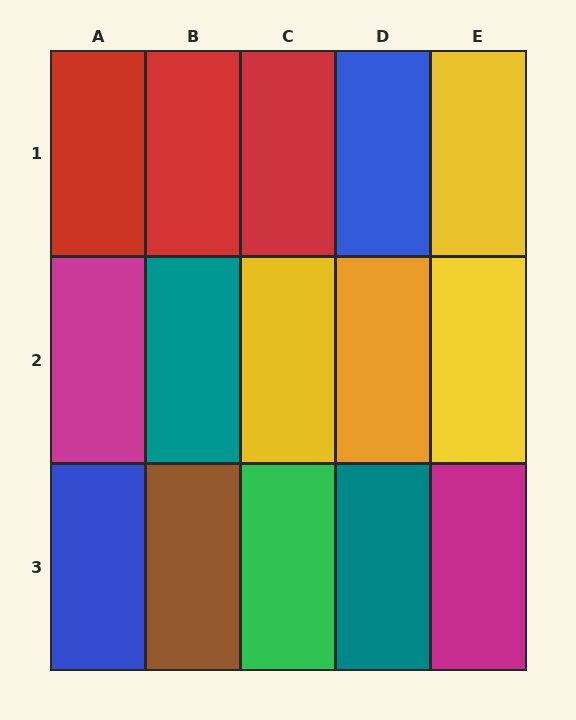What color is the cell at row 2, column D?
Orange.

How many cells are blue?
2 cells are blue.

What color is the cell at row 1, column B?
Red.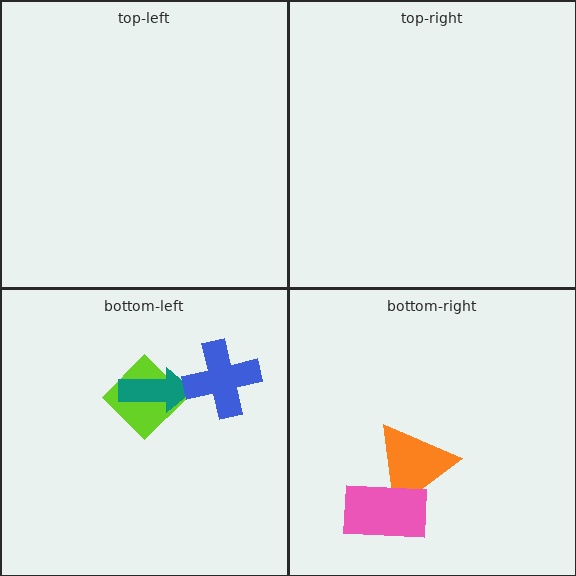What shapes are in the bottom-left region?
The lime diamond, the teal arrow, the blue cross.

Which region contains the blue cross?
The bottom-left region.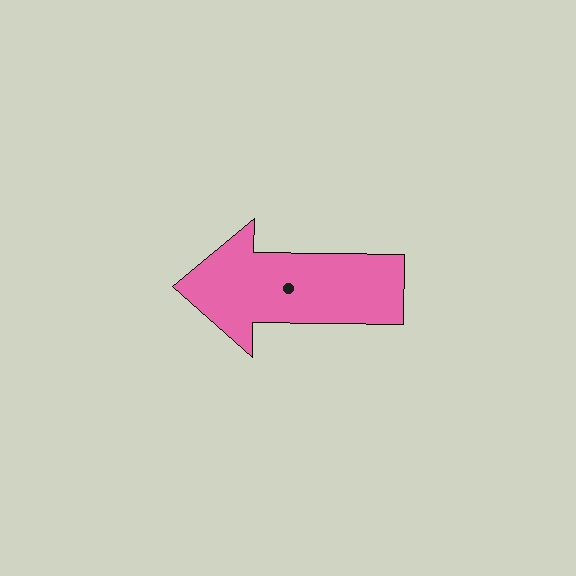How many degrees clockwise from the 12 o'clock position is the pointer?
Approximately 271 degrees.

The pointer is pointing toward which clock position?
Roughly 9 o'clock.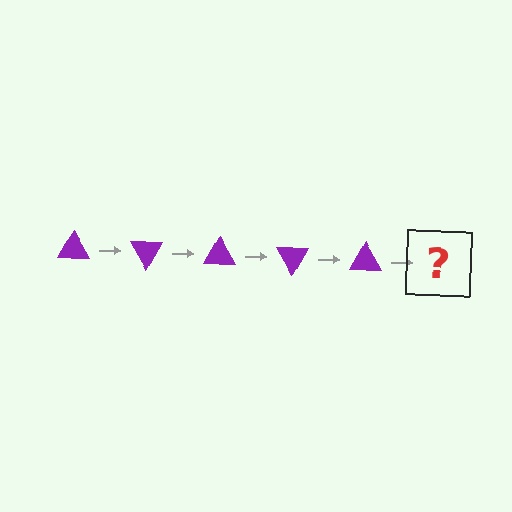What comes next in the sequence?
The next element should be a purple triangle rotated 300 degrees.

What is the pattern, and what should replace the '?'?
The pattern is that the triangle rotates 60 degrees each step. The '?' should be a purple triangle rotated 300 degrees.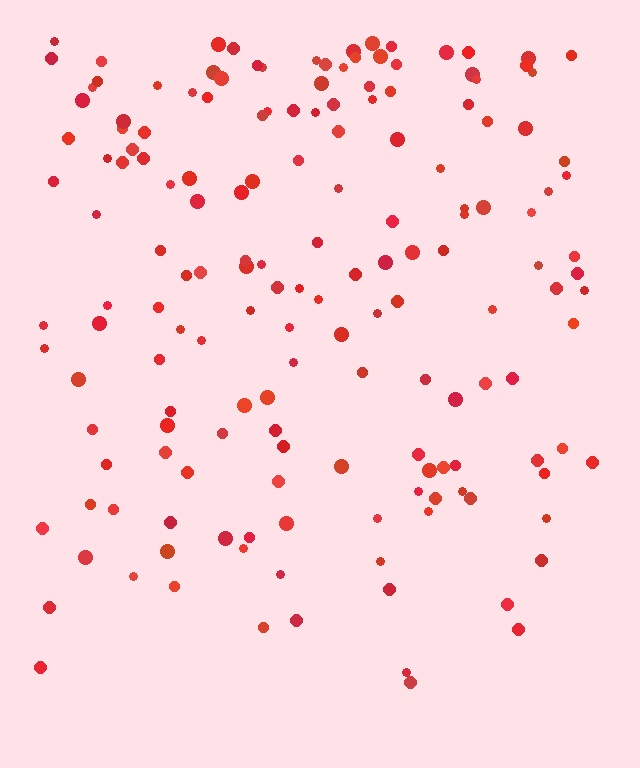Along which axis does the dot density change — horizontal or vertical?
Vertical.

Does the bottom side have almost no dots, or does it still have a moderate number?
Still a moderate number, just noticeably fewer than the top.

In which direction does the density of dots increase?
From bottom to top, with the top side densest.